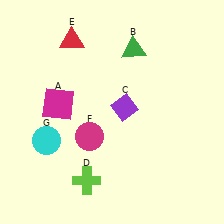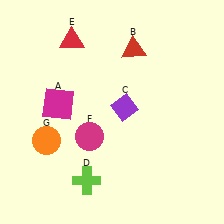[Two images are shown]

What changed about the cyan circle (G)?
In Image 1, G is cyan. In Image 2, it changed to orange.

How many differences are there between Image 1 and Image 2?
There are 2 differences between the two images.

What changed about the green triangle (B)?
In Image 1, B is green. In Image 2, it changed to red.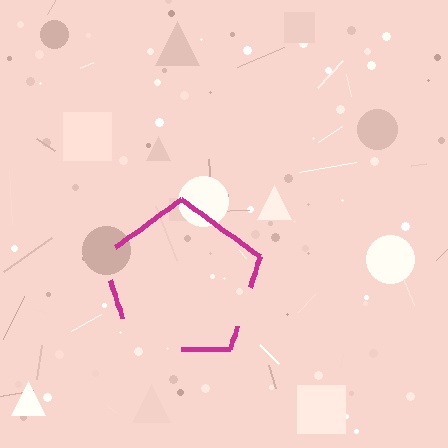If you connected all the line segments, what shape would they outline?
They would outline a pentagon.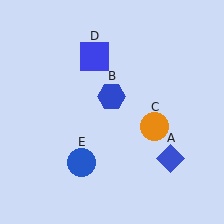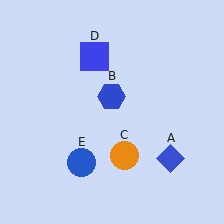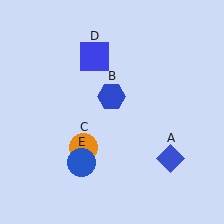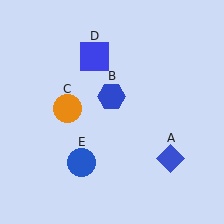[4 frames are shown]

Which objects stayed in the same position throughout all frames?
Blue diamond (object A) and blue hexagon (object B) and blue square (object D) and blue circle (object E) remained stationary.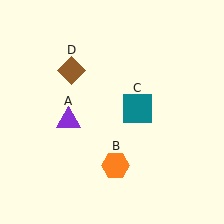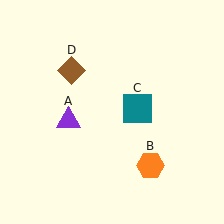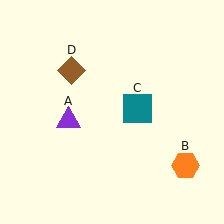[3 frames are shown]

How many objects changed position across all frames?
1 object changed position: orange hexagon (object B).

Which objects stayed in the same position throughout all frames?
Purple triangle (object A) and teal square (object C) and brown diamond (object D) remained stationary.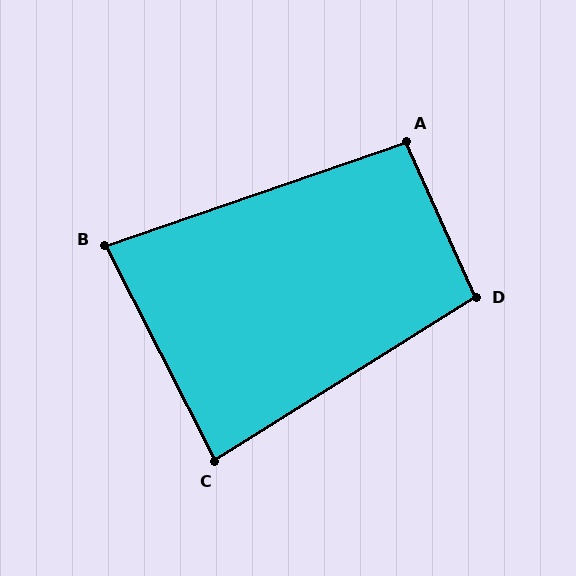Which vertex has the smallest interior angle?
B, at approximately 82 degrees.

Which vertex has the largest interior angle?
D, at approximately 98 degrees.